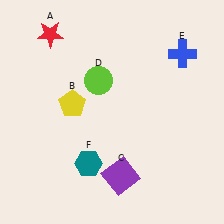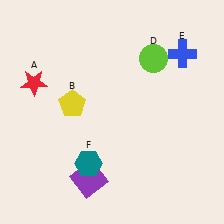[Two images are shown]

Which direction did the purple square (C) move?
The purple square (C) moved left.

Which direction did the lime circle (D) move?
The lime circle (D) moved right.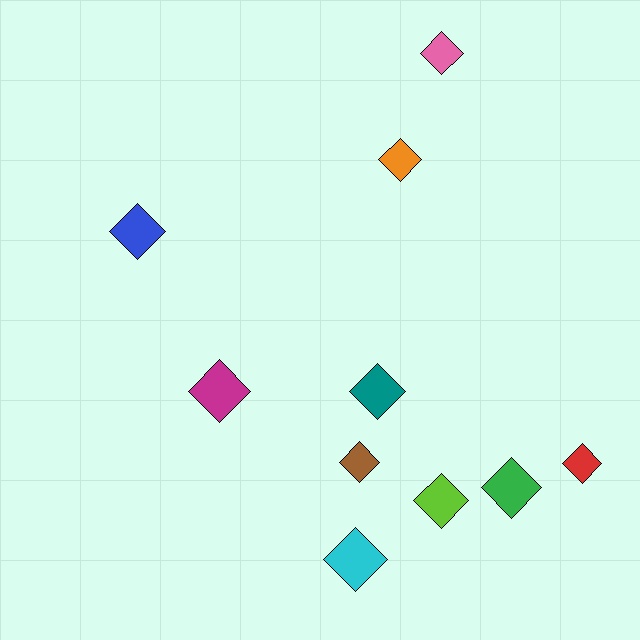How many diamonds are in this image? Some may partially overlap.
There are 10 diamonds.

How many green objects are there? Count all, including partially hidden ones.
There is 1 green object.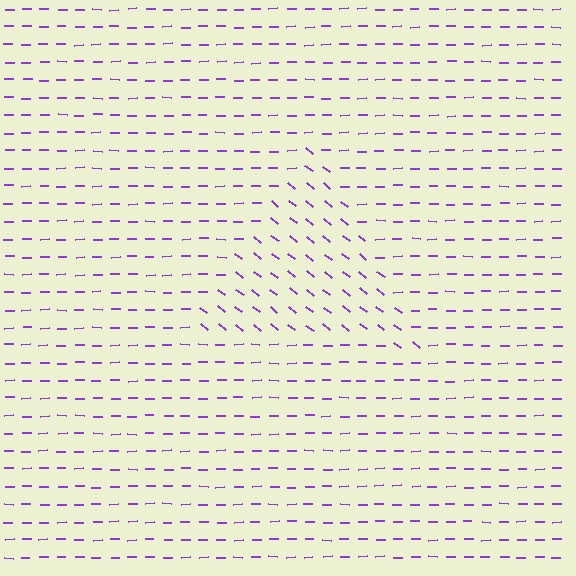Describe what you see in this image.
The image is filled with small purple line segments. A triangle region in the image has lines oriented differently from the surrounding lines, creating a visible texture boundary.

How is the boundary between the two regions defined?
The boundary is defined purely by a change in line orientation (approximately 39 degrees difference). All lines are the same color and thickness.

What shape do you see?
I see a triangle.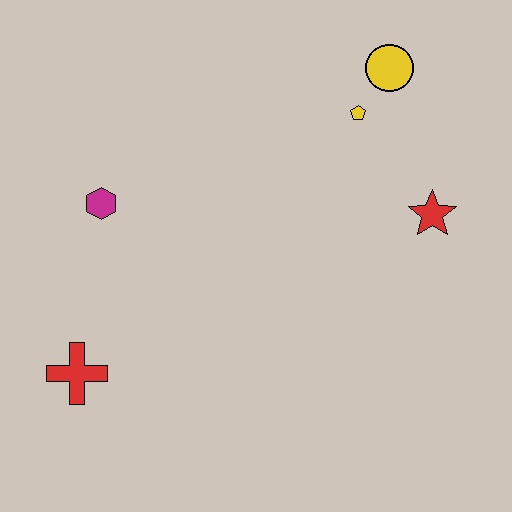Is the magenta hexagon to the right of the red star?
No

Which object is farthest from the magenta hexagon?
The red star is farthest from the magenta hexagon.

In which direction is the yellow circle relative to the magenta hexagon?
The yellow circle is to the right of the magenta hexagon.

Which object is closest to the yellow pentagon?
The yellow circle is closest to the yellow pentagon.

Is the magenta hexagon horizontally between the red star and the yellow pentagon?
No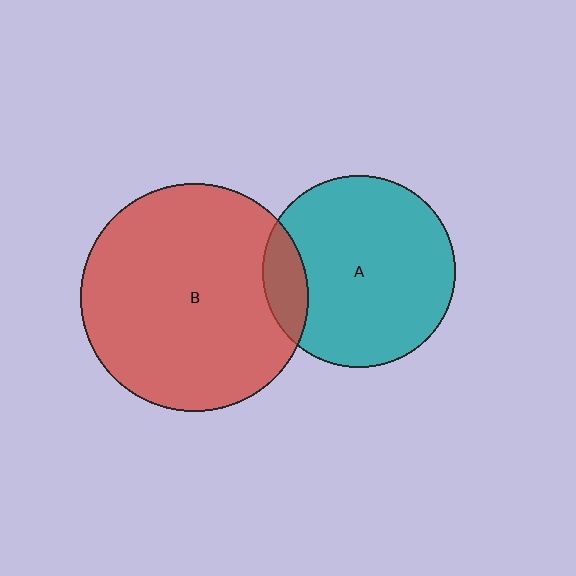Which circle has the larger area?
Circle B (red).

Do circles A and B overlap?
Yes.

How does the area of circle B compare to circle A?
Approximately 1.4 times.